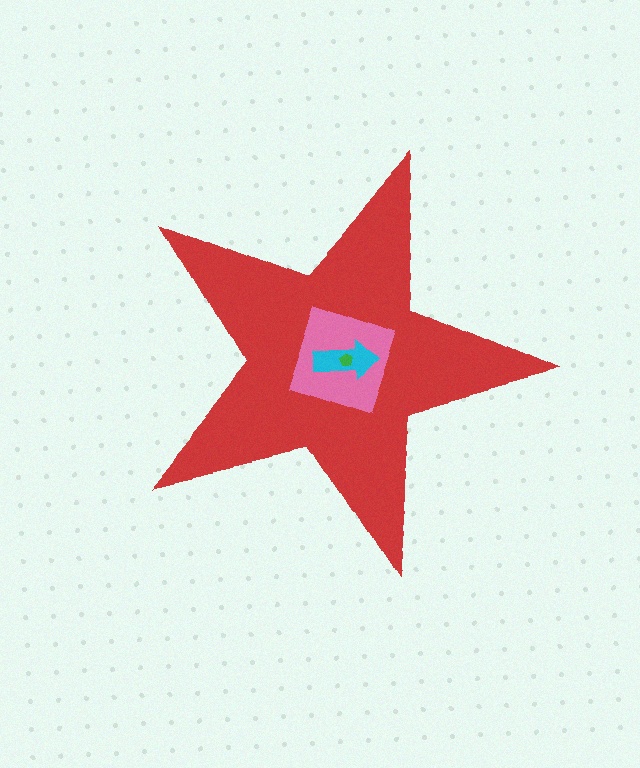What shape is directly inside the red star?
The pink square.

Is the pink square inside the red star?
Yes.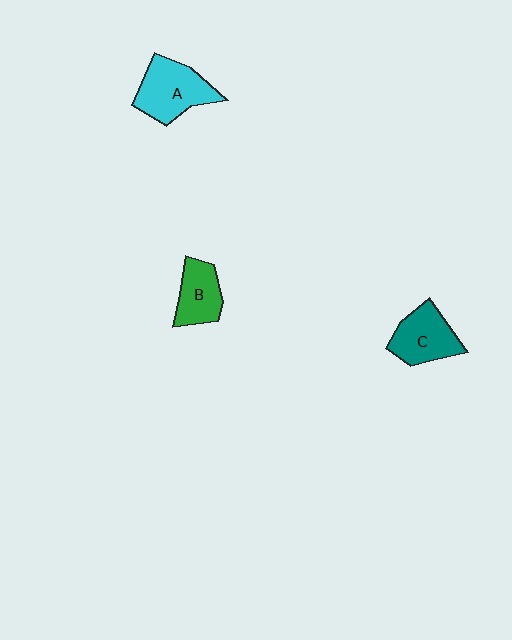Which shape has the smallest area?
Shape B (green).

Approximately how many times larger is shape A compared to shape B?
Approximately 1.4 times.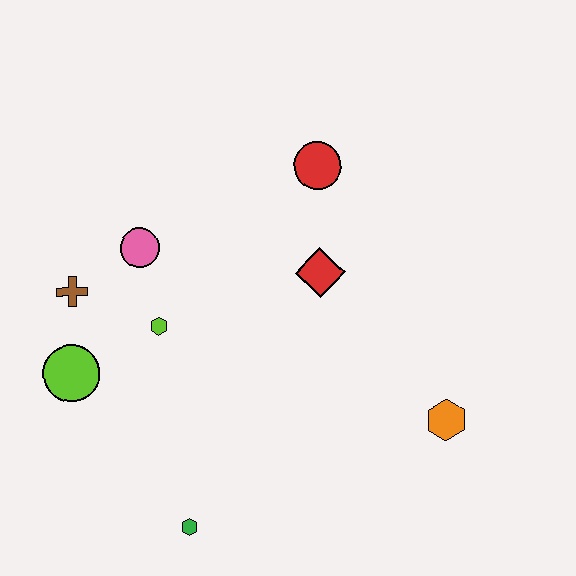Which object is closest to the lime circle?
The brown cross is closest to the lime circle.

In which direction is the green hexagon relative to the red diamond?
The green hexagon is below the red diamond.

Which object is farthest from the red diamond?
The green hexagon is farthest from the red diamond.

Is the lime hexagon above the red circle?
No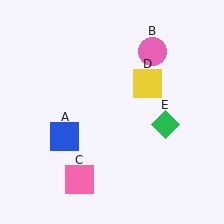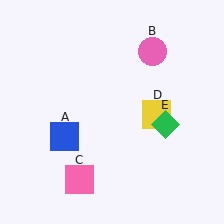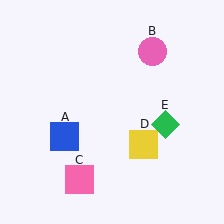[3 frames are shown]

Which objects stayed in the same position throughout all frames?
Blue square (object A) and pink circle (object B) and pink square (object C) and green diamond (object E) remained stationary.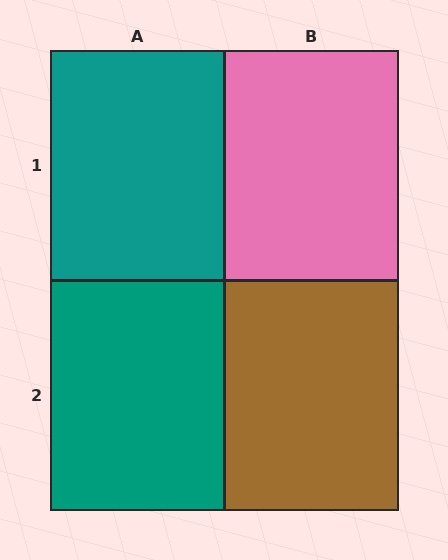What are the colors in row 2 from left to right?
Teal, brown.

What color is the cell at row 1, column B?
Pink.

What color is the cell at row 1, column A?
Teal.